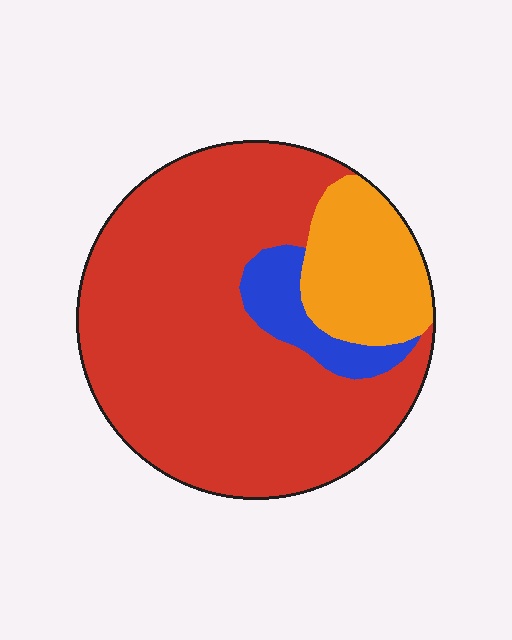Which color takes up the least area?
Blue, at roughly 10%.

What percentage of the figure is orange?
Orange covers around 15% of the figure.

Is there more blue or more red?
Red.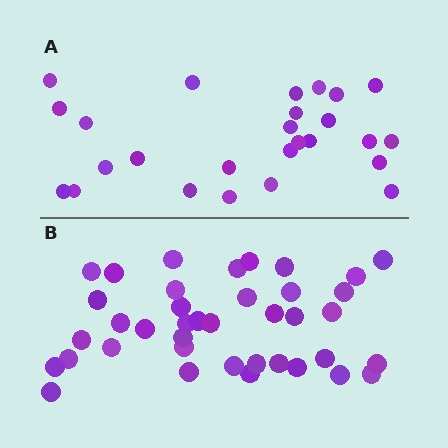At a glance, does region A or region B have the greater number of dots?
Region B (the bottom region) has more dots.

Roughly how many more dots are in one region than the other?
Region B has approximately 15 more dots than region A.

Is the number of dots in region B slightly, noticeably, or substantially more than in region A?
Region B has substantially more. The ratio is roughly 1.5 to 1.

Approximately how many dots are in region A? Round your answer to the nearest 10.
About 30 dots. (The exact count is 26, which rounds to 30.)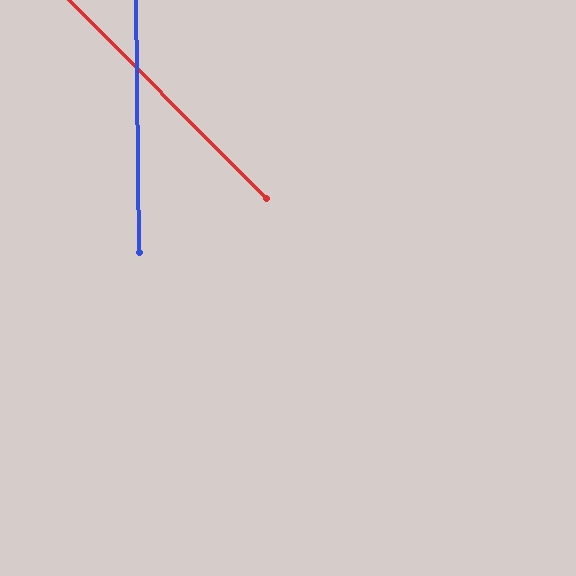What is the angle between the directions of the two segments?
Approximately 44 degrees.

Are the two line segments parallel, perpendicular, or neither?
Neither parallel nor perpendicular — they differ by about 44°.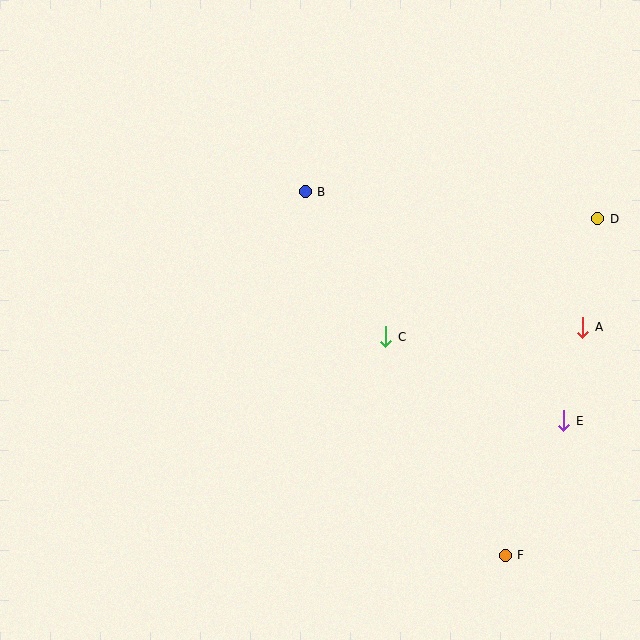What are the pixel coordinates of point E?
Point E is at (564, 421).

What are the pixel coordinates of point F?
Point F is at (505, 555).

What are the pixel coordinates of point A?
Point A is at (583, 327).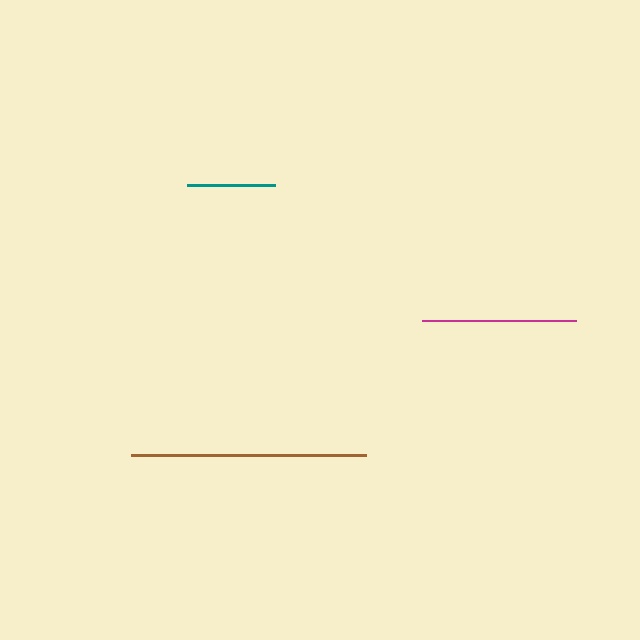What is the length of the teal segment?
The teal segment is approximately 89 pixels long.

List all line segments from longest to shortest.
From longest to shortest: brown, magenta, teal.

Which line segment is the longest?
The brown line is the longest at approximately 235 pixels.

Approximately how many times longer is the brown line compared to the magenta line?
The brown line is approximately 1.5 times the length of the magenta line.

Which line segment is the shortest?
The teal line is the shortest at approximately 89 pixels.